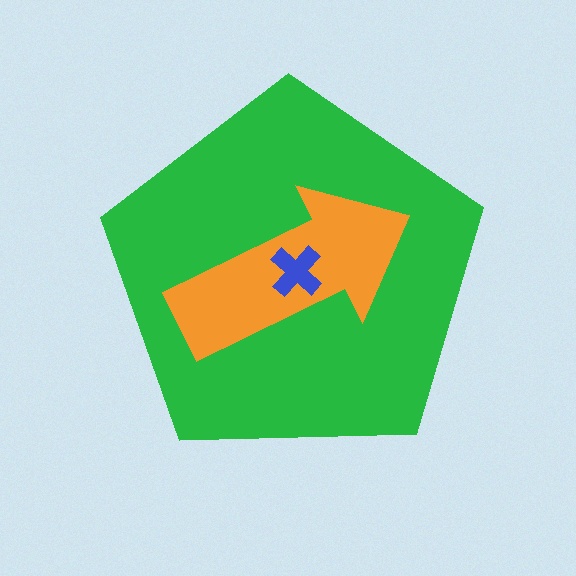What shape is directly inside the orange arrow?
The blue cross.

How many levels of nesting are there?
3.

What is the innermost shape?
The blue cross.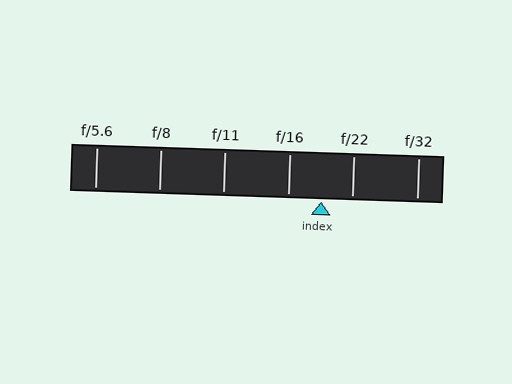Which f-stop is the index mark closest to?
The index mark is closest to f/22.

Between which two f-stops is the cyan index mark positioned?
The index mark is between f/16 and f/22.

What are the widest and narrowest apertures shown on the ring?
The widest aperture shown is f/5.6 and the narrowest is f/32.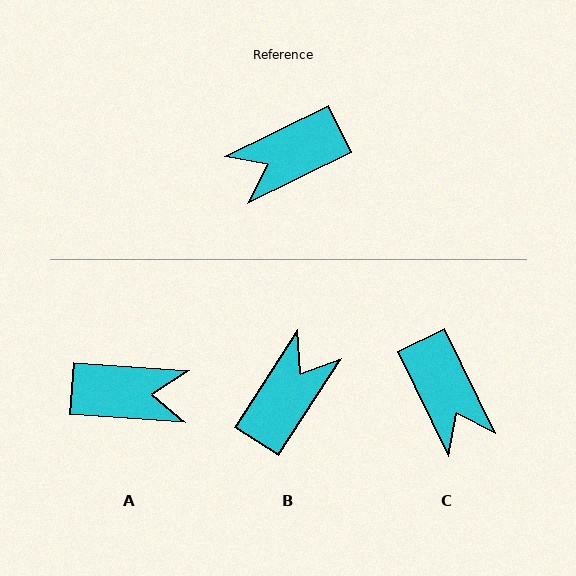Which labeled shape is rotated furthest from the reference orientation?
A, about 150 degrees away.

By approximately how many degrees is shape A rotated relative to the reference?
Approximately 150 degrees counter-clockwise.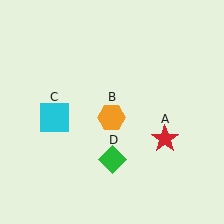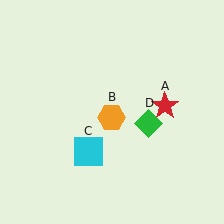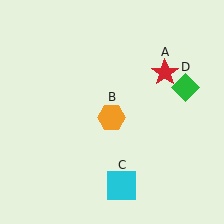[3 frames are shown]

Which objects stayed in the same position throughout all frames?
Orange hexagon (object B) remained stationary.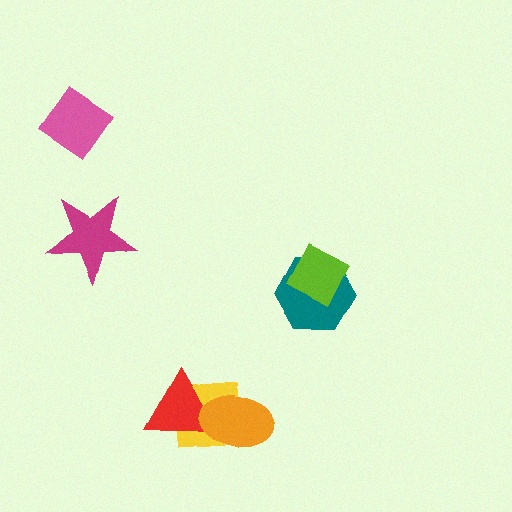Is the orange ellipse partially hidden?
No, no other shape covers it.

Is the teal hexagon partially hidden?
Yes, it is partially covered by another shape.